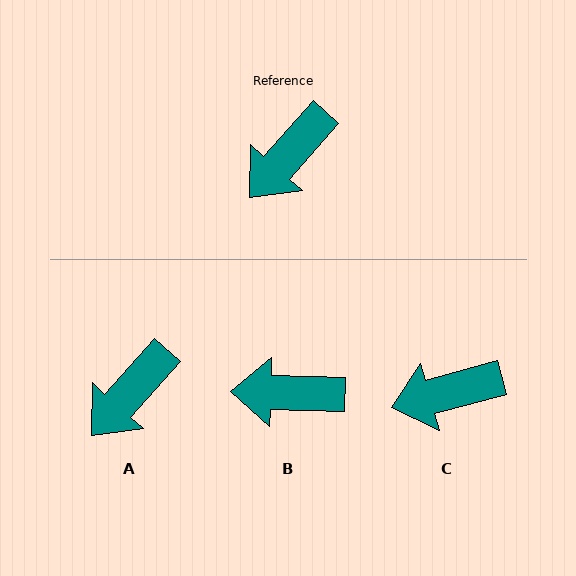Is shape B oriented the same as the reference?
No, it is off by about 50 degrees.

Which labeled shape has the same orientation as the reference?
A.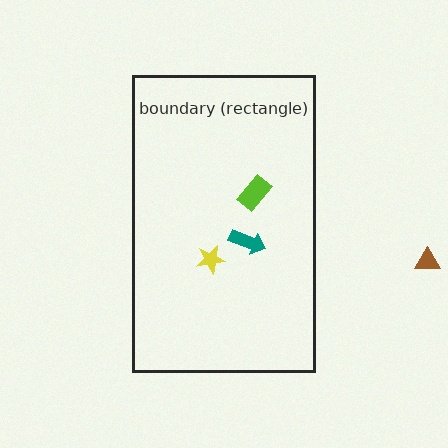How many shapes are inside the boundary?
3 inside, 1 outside.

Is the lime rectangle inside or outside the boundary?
Inside.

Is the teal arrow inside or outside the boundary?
Inside.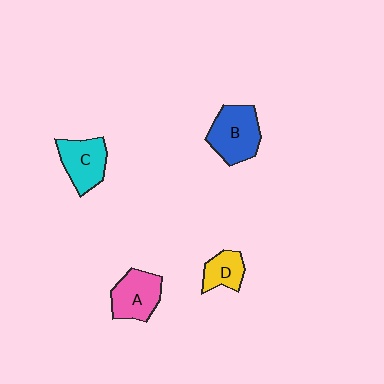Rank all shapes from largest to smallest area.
From largest to smallest: B (blue), C (cyan), A (pink), D (yellow).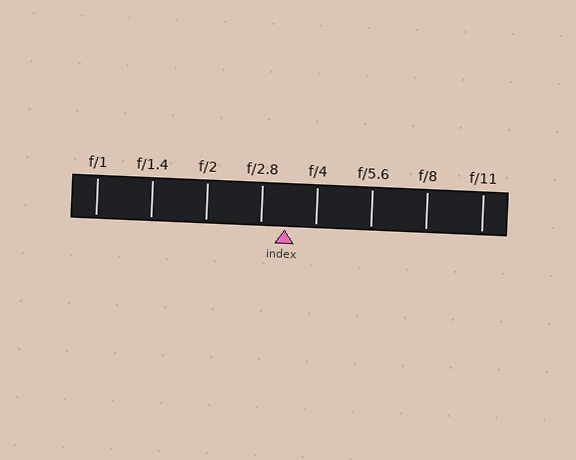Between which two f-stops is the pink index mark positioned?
The index mark is between f/2.8 and f/4.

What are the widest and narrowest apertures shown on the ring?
The widest aperture shown is f/1 and the narrowest is f/11.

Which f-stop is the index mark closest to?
The index mark is closest to f/2.8.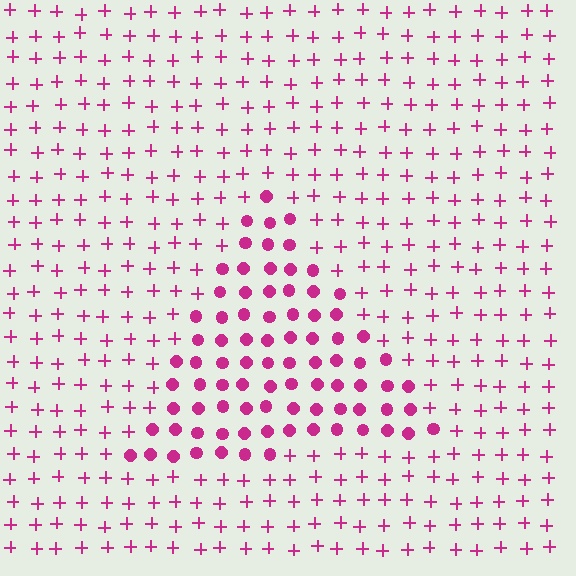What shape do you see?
I see a triangle.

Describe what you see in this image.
The image is filled with small magenta elements arranged in a uniform grid. A triangle-shaped region contains circles, while the surrounding area contains plus signs. The boundary is defined purely by the change in element shape.